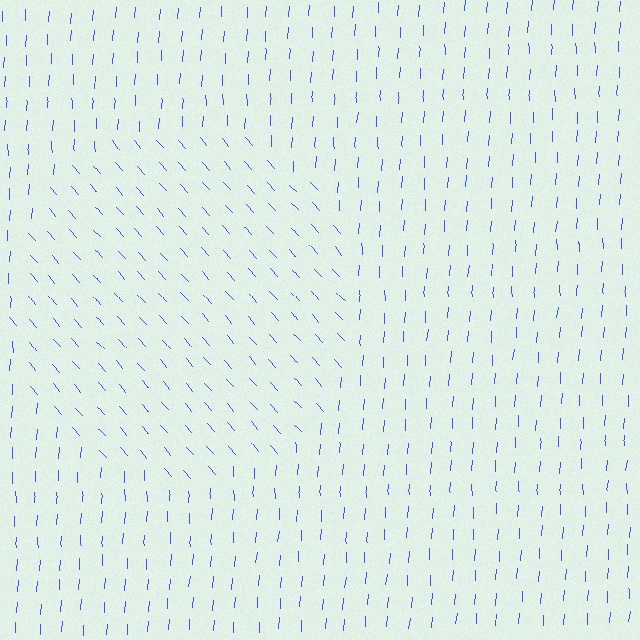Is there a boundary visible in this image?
Yes, there is a texture boundary formed by a change in line orientation.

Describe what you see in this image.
The image is filled with small blue line segments. A circle region in the image has lines oriented differently from the surrounding lines, creating a visible texture boundary.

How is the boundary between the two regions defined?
The boundary is defined purely by a change in line orientation (approximately 45 degrees difference). All lines are the same color and thickness.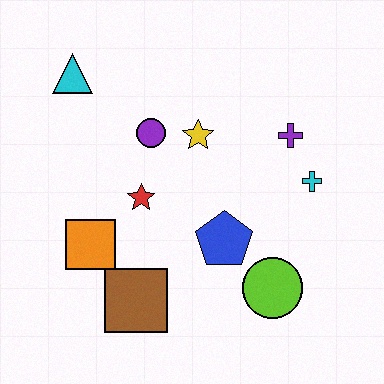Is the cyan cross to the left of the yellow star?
No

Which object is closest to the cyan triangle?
The purple circle is closest to the cyan triangle.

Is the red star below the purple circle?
Yes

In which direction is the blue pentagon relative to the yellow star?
The blue pentagon is below the yellow star.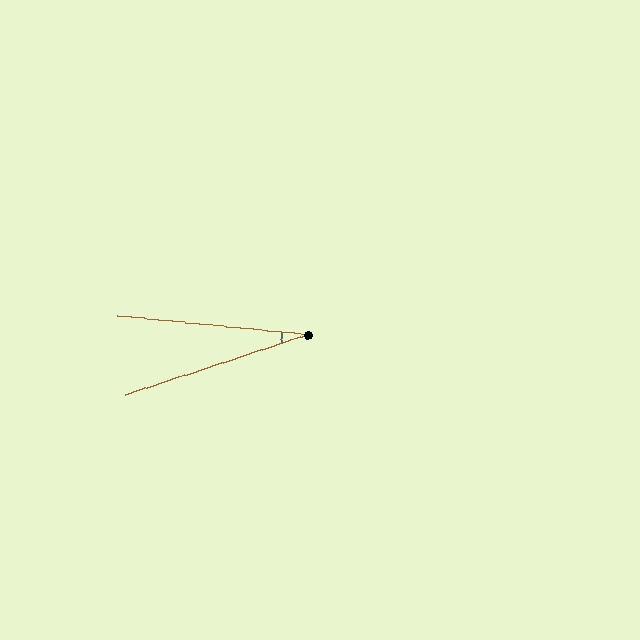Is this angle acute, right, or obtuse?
It is acute.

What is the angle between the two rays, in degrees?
Approximately 24 degrees.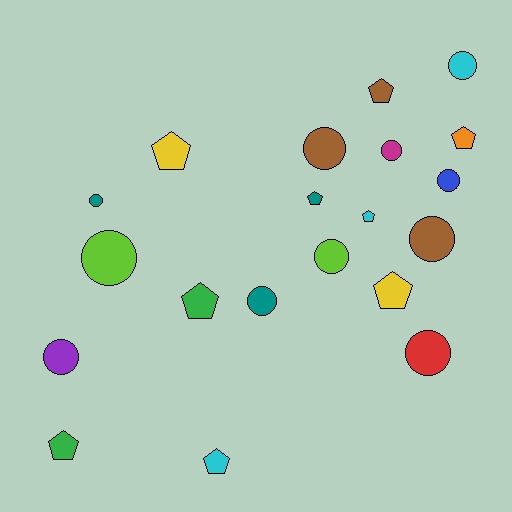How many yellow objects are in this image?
There are 2 yellow objects.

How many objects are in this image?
There are 20 objects.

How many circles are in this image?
There are 11 circles.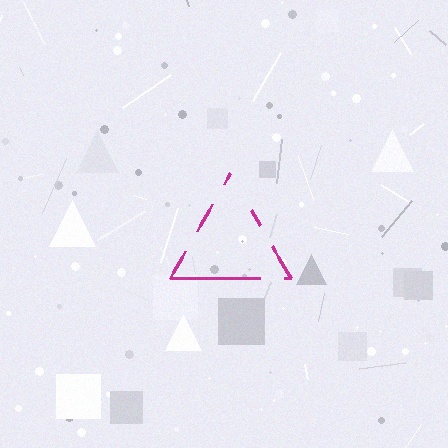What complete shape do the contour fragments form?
The contour fragments form a triangle.